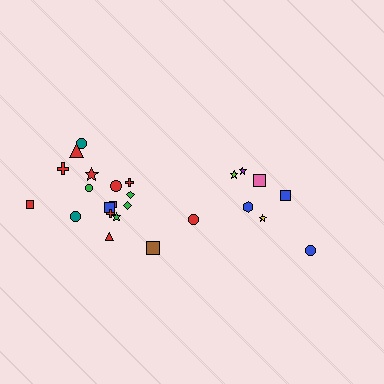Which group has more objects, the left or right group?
The left group.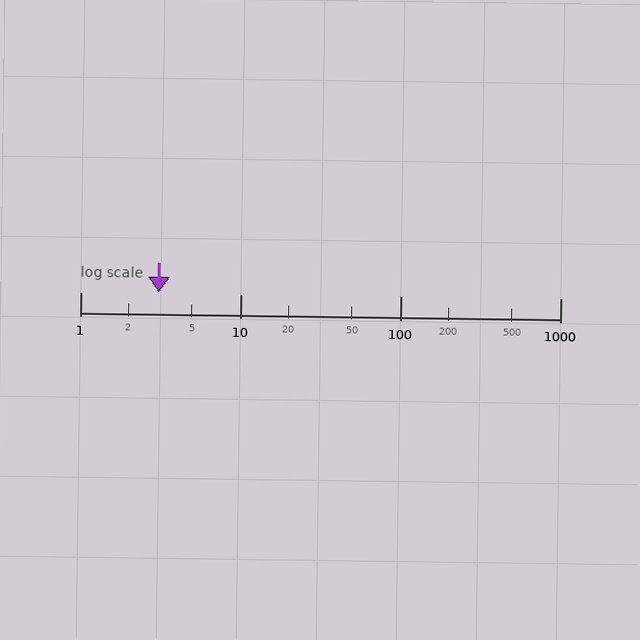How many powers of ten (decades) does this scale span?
The scale spans 3 decades, from 1 to 1000.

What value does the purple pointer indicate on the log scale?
The pointer indicates approximately 3.1.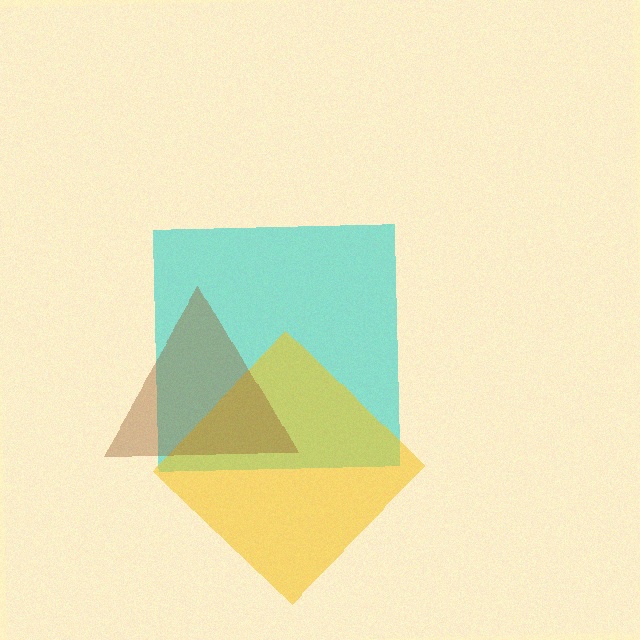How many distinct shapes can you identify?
There are 3 distinct shapes: a cyan square, a yellow diamond, a brown triangle.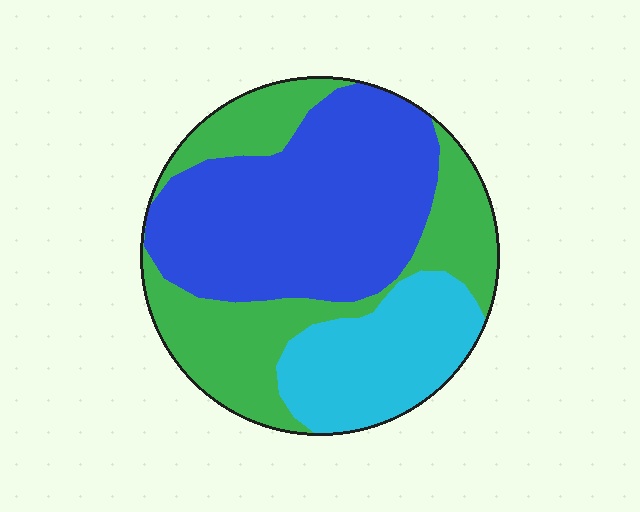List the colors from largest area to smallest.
From largest to smallest: blue, green, cyan.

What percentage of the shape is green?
Green takes up between a quarter and a half of the shape.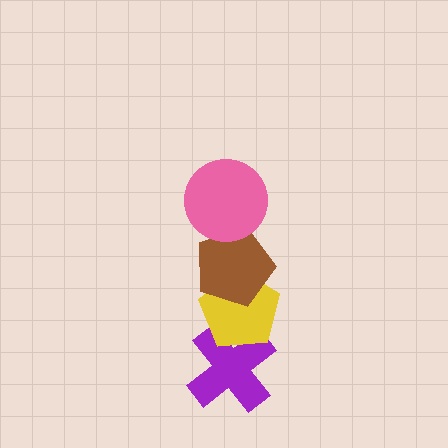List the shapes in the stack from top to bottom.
From top to bottom: the pink circle, the brown pentagon, the yellow pentagon, the purple cross.